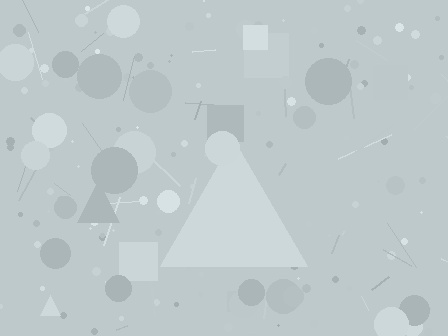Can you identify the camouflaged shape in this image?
The camouflaged shape is a triangle.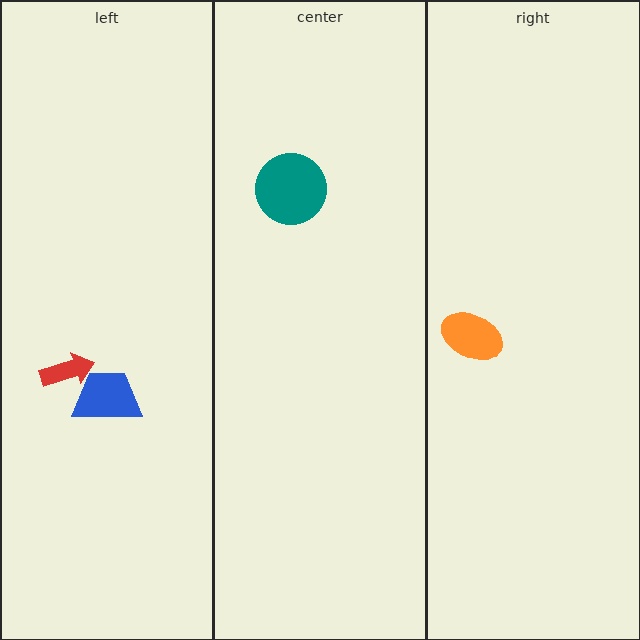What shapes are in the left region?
The blue trapezoid, the red arrow.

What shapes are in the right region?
The orange ellipse.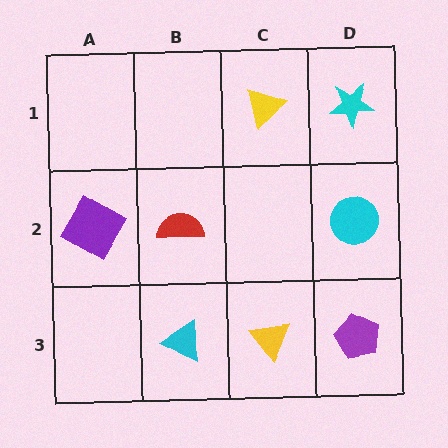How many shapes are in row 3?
3 shapes.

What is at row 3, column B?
A cyan triangle.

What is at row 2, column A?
A purple diamond.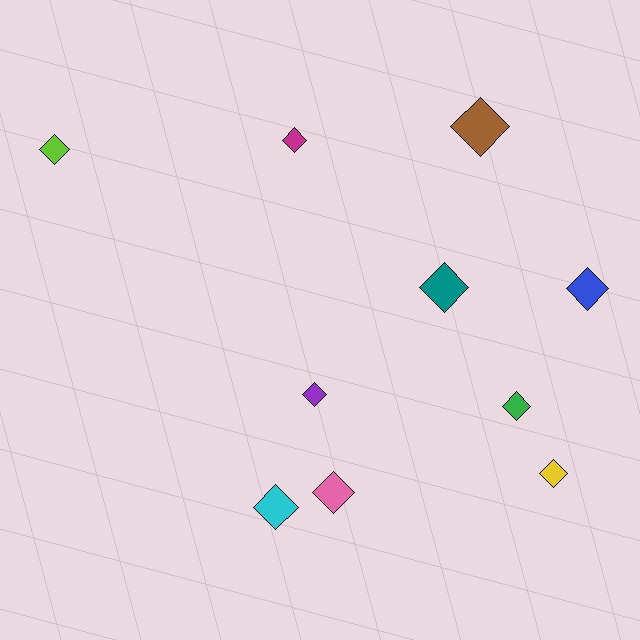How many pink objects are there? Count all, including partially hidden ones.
There is 1 pink object.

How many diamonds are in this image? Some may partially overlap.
There are 10 diamonds.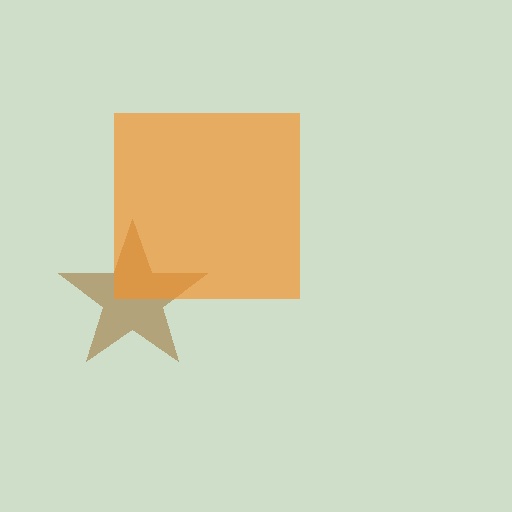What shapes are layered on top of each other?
The layered shapes are: a brown star, an orange square.